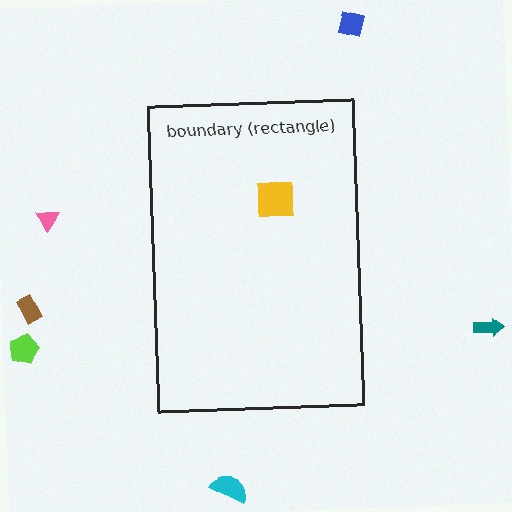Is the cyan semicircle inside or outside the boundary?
Outside.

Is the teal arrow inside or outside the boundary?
Outside.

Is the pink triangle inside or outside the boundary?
Outside.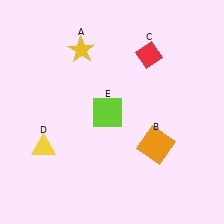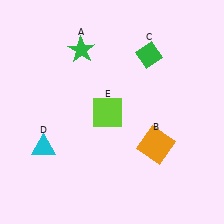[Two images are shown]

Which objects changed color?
A changed from yellow to green. C changed from red to green. D changed from yellow to cyan.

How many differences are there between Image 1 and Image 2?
There are 3 differences between the two images.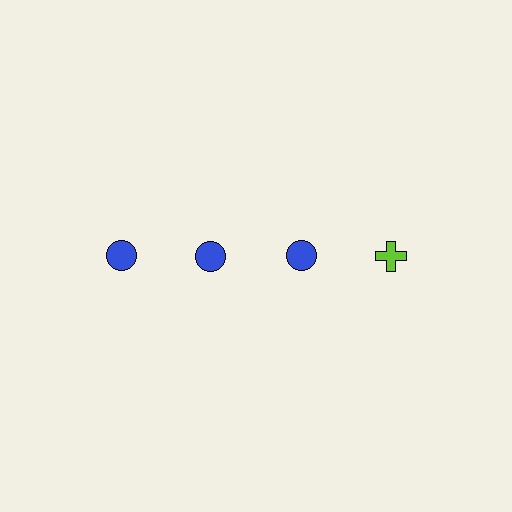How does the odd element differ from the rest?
It differs in both color (lime instead of blue) and shape (cross instead of circle).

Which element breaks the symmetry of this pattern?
The lime cross in the top row, second from right column breaks the symmetry. All other shapes are blue circles.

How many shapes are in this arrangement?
There are 4 shapes arranged in a grid pattern.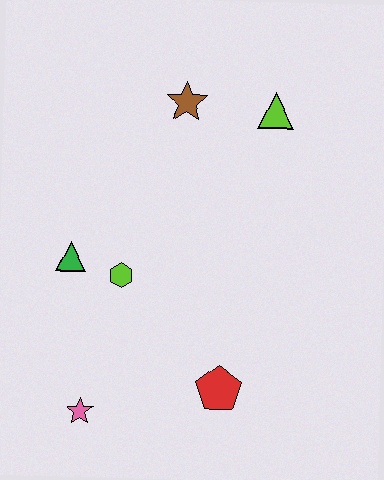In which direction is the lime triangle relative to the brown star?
The lime triangle is to the right of the brown star.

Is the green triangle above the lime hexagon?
Yes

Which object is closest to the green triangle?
The lime hexagon is closest to the green triangle.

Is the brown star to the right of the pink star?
Yes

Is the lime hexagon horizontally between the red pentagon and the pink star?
Yes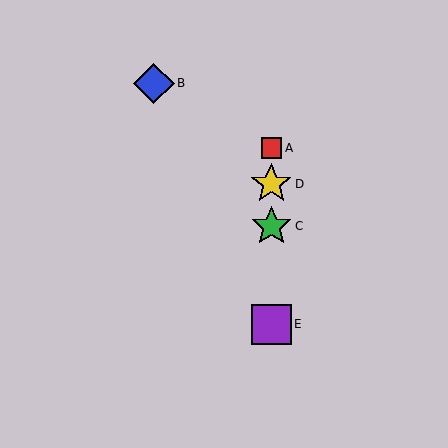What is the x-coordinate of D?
Object D is at x≈271.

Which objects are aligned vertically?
Objects A, C, D, E are aligned vertically.